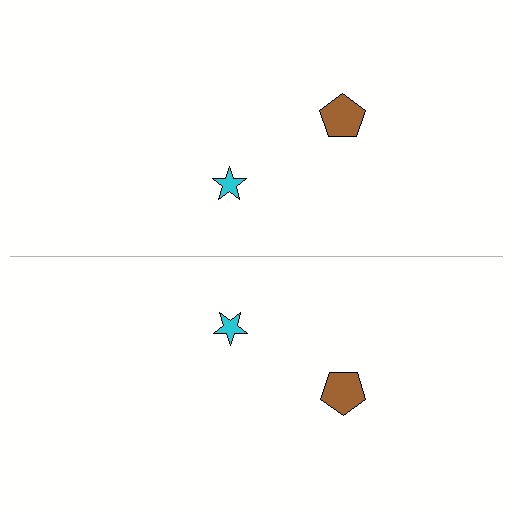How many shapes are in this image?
There are 4 shapes in this image.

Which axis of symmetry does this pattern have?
The pattern has a horizontal axis of symmetry running through the center of the image.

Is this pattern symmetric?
Yes, this pattern has bilateral (reflection) symmetry.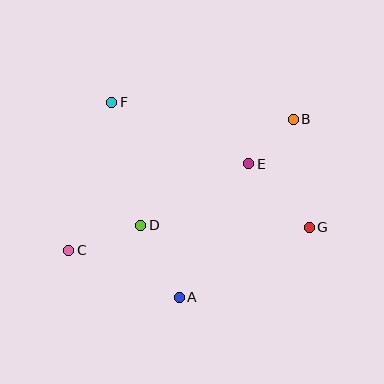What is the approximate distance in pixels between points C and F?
The distance between C and F is approximately 154 pixels.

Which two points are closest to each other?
Points B and E are closest to each other.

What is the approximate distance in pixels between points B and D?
The distance between B and D is approximately 186 pixels.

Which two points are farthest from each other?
Points B and C are farthest from each other.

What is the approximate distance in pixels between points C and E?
The distance between C and E is approximately 200 pixels.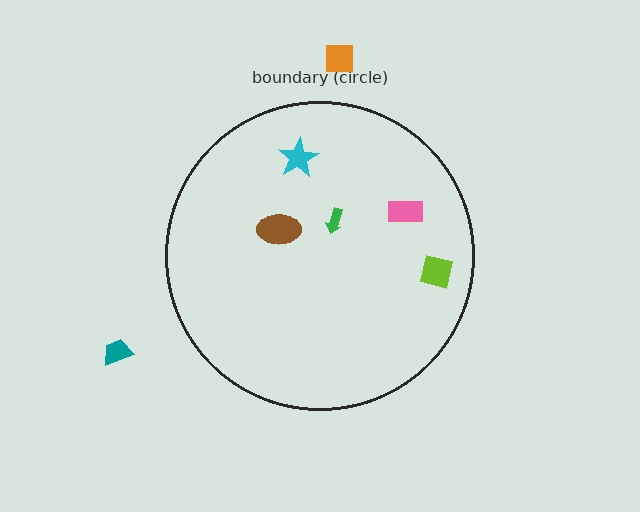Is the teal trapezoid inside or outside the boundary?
Outside.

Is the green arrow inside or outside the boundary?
Inside.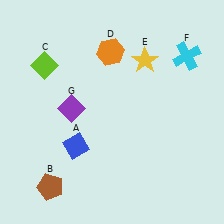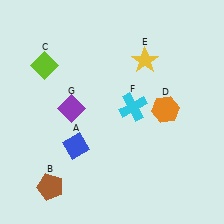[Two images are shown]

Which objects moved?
The objects that moved are: the orange hexagon (D), the cyan cross (F).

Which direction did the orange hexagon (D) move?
The orange hexagon (D) moved down.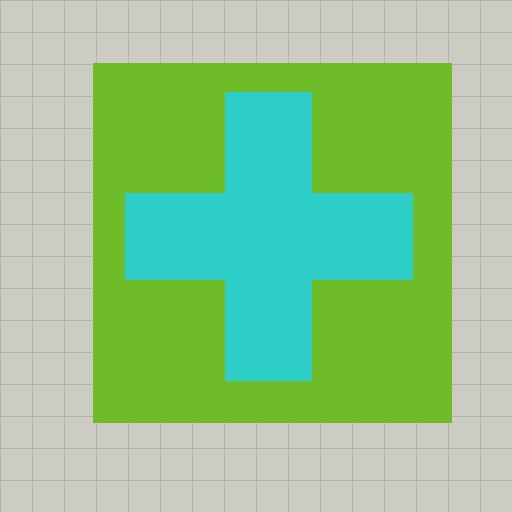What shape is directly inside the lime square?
The cyan cross.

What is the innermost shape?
The cyan cross.